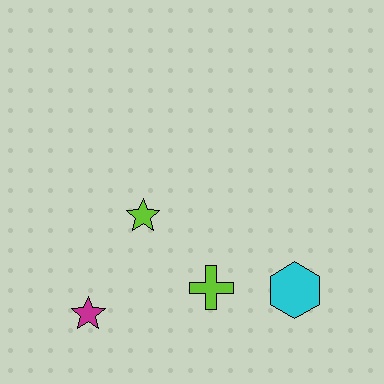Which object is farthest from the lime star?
The cyan hexagon is farthest from the lime star.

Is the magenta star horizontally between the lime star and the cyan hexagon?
No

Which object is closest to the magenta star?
The lime star is closest to the magenta star.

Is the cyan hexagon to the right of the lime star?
Yes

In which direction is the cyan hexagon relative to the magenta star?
The cyan hexagon is to the right of the magenta star.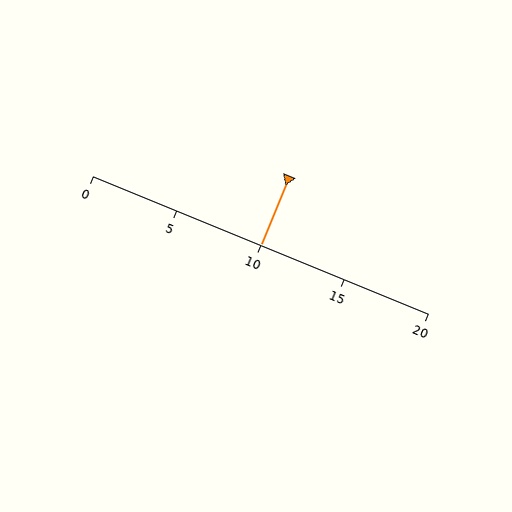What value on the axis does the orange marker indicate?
The marker indicates approximately 10.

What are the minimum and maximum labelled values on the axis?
The axis runs from 0 to 20.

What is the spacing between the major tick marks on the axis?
The major ticks are spaced 5 apart.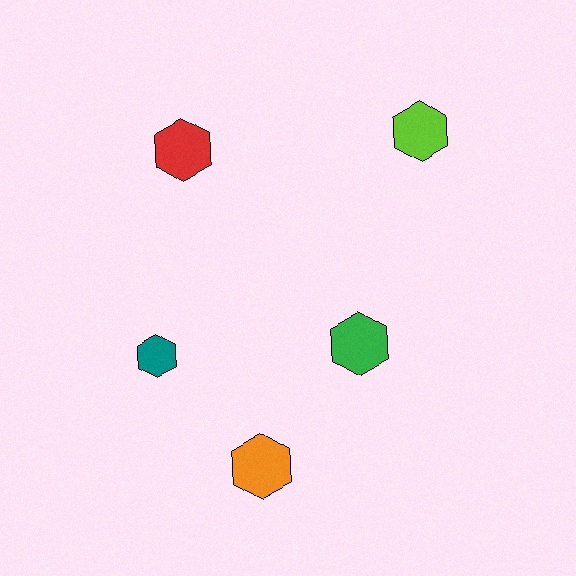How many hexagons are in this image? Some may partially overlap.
There are 5 hexagons.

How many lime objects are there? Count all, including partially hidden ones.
There is 1 lime object.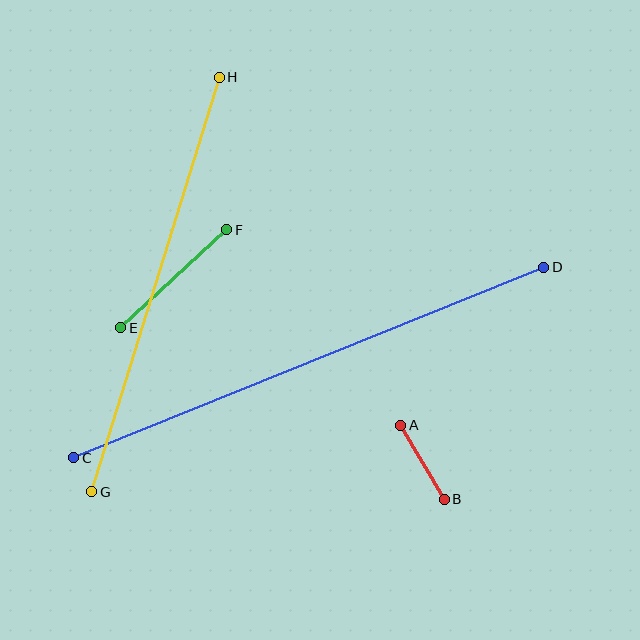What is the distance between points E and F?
The distance is approximately 144 pixels.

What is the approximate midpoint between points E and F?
The midpoint is at approximately (174, 279) pixels.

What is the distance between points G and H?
The distance is approximately 433 pixels.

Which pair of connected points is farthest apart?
Points C and D are farthest apart.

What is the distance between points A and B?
The distance is approximately 86 pixels.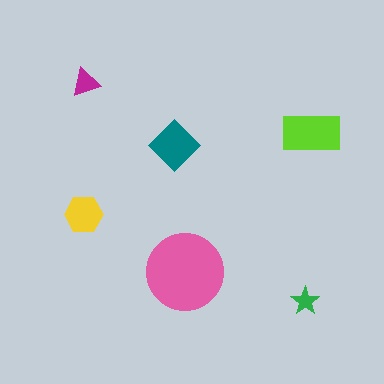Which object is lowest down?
The green star is bottommost.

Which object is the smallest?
The green star.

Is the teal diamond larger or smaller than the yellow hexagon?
Larger.